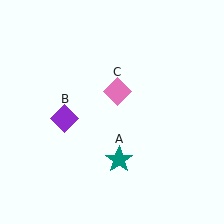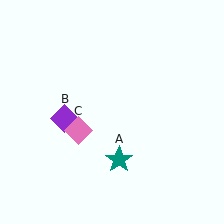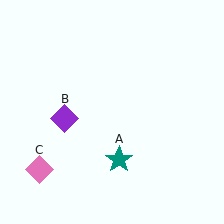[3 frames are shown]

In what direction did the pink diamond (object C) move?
The pink diamond (object C) moved down and to the left.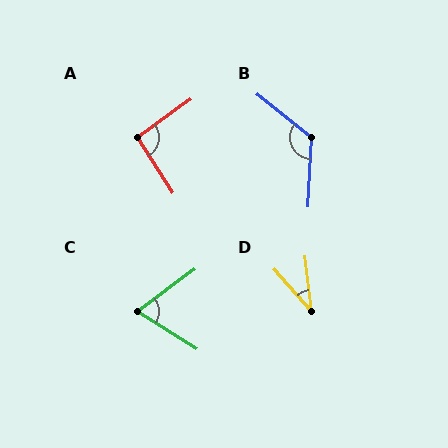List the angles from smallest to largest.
D (34°), C (69°), A (93°), B (125°).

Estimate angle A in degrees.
Approximately 93 degrees.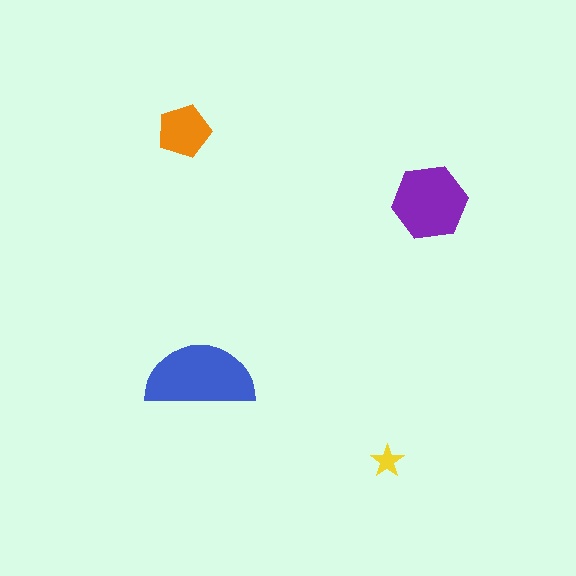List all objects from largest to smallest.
The blue semicircle, the purple hexagon, the orange pentagon, the yellow star.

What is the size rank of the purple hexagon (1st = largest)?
2nd.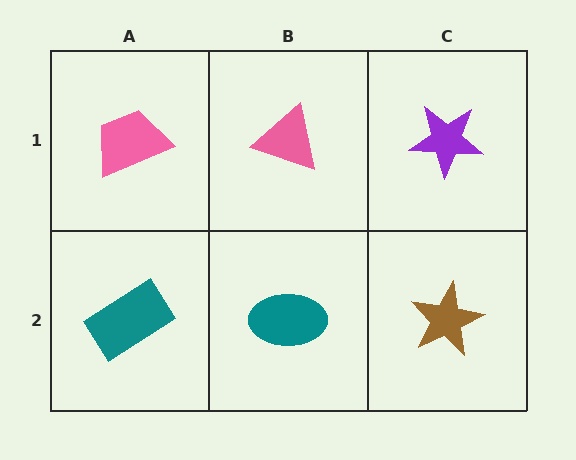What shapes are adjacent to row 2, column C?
A purple star (row 1, column C), a teal ellipse (row 2, column B).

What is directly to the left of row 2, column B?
A teal rectangle.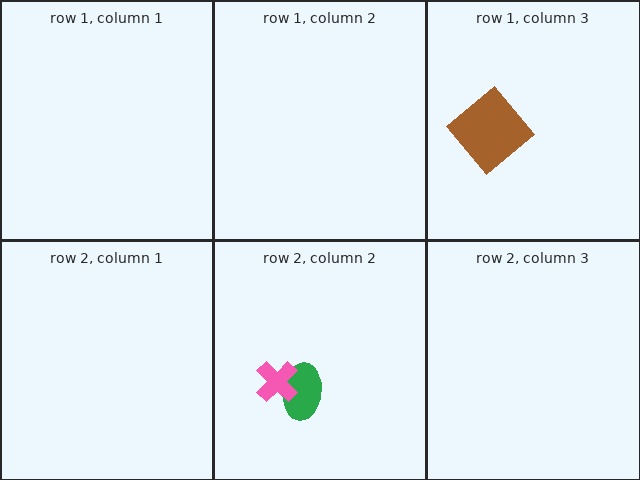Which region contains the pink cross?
The row 2, column 2 region.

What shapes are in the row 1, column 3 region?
The brown diamond.